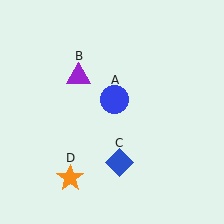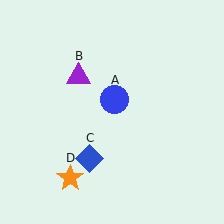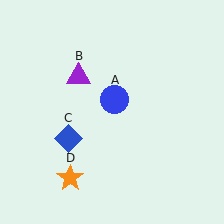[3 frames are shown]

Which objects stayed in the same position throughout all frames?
Blue circle (object A) and purple triangle (object B) and orange star (object D) remained stationary.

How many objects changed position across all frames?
1 object changed position: blue diamond (object C).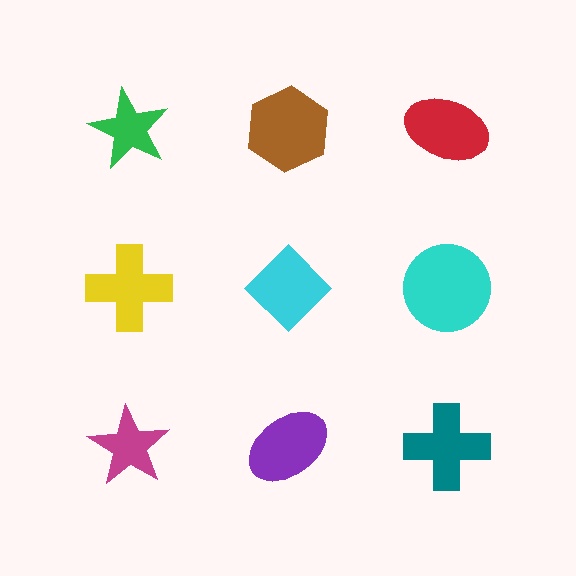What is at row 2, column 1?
A yellow cross.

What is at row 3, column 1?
A magenta star.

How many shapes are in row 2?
3 shapes.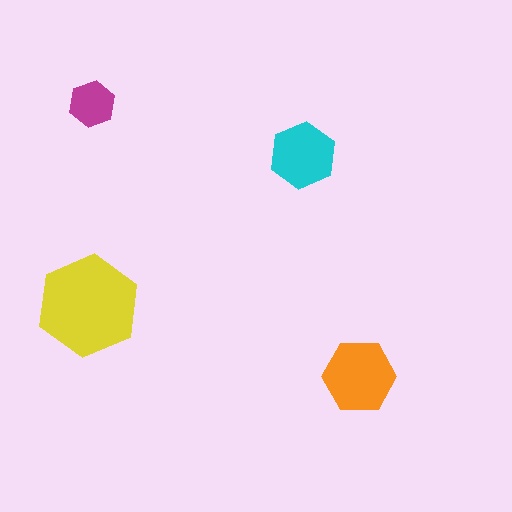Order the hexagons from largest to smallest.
the yellow one, the orange one, the cyan one, the magenta one.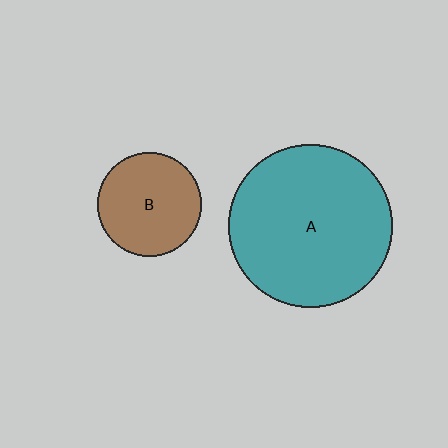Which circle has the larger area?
Circle A (teal).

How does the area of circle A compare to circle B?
Approximately 2.5 times.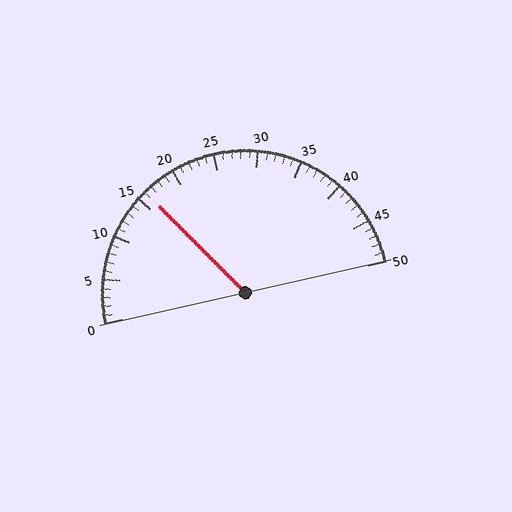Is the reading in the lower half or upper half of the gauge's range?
The reading is in the lower half of the range (0 to 50).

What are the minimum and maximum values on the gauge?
The gauge ranges from 0 to 50.